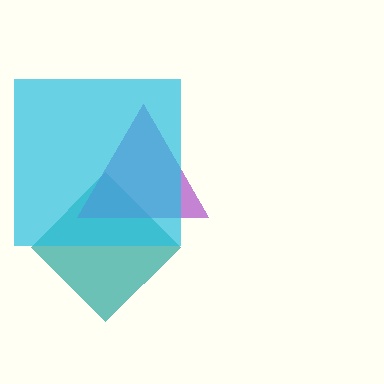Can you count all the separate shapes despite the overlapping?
Yes, there are 3 separate shapes.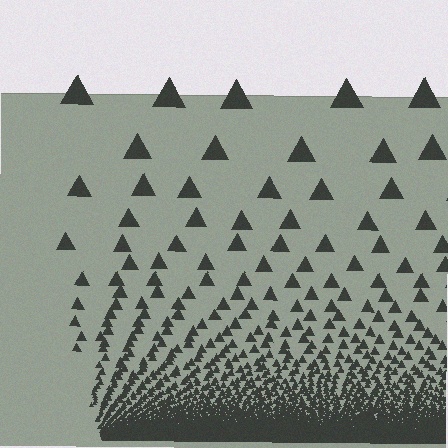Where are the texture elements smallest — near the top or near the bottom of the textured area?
Near the bottom.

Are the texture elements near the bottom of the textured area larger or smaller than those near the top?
Smaller. The gradient is inverted — elements near the bottom are smaller and denser.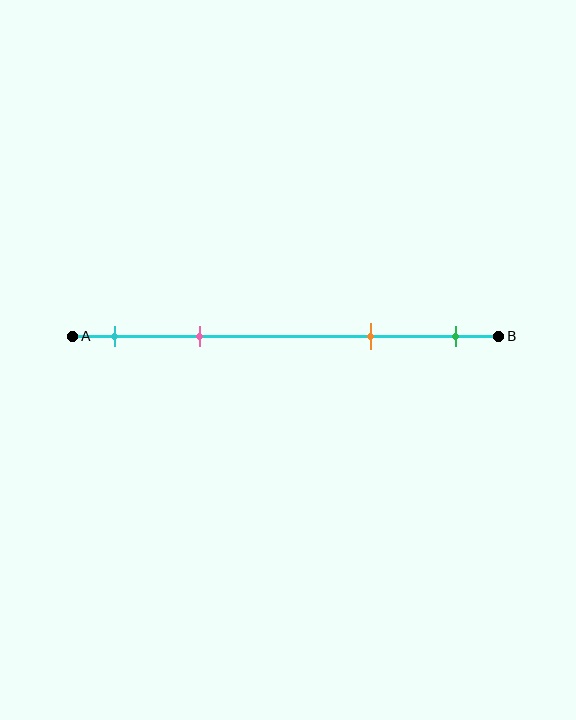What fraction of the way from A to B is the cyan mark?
The cyan mark is approximately 10% (0.1) of the way from A to B.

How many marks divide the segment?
There are 4 marks dividing the segment.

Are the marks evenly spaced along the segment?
No, the marks are not evenly spaced.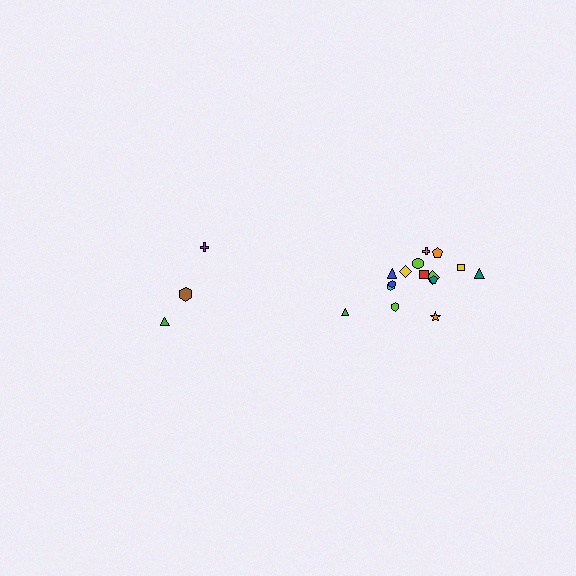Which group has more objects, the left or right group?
The right group.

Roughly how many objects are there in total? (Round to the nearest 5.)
Roughly 20 objects in total.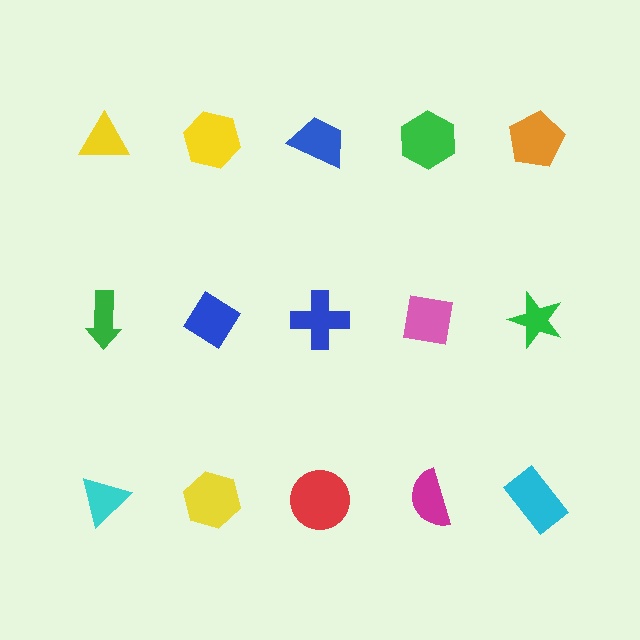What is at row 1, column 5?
An orange pentagon.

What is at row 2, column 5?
A green star.